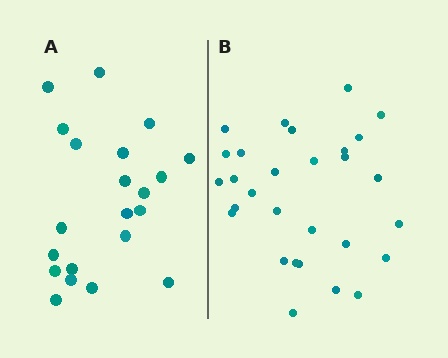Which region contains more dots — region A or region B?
Region B (the right region) has more dots.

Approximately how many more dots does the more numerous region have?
Region B has roughly 8 or so more dots than region A.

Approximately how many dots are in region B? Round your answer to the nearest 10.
About 30 dots. (The exact count is 29, which rounds to 30.)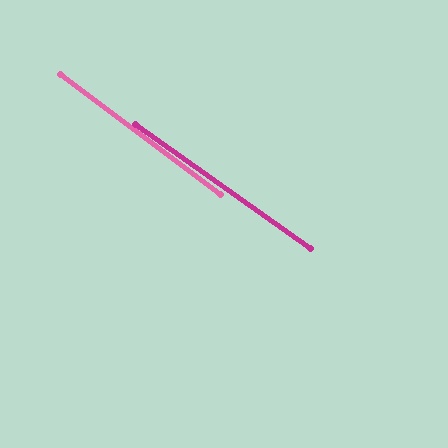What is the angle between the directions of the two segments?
Approximately 2 degrees.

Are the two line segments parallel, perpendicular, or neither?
Parallel — their directions differ by only 1.5°.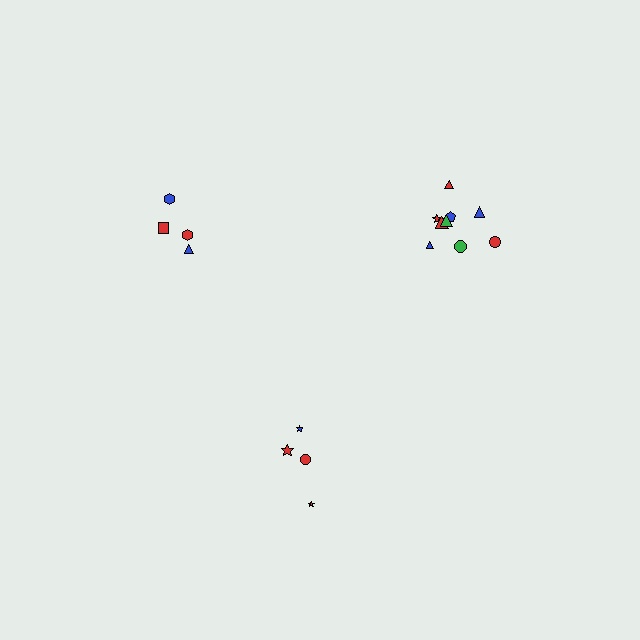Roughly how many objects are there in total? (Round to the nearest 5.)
Roughly 20 objects in total.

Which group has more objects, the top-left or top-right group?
The top-right group.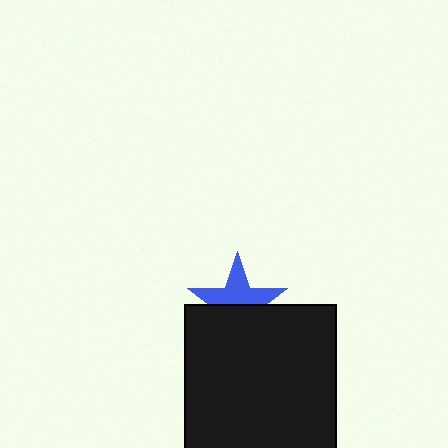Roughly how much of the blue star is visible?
About half of it is visible (roughly 52%).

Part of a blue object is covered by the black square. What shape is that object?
It is a star.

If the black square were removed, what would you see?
You would see the complete blue star.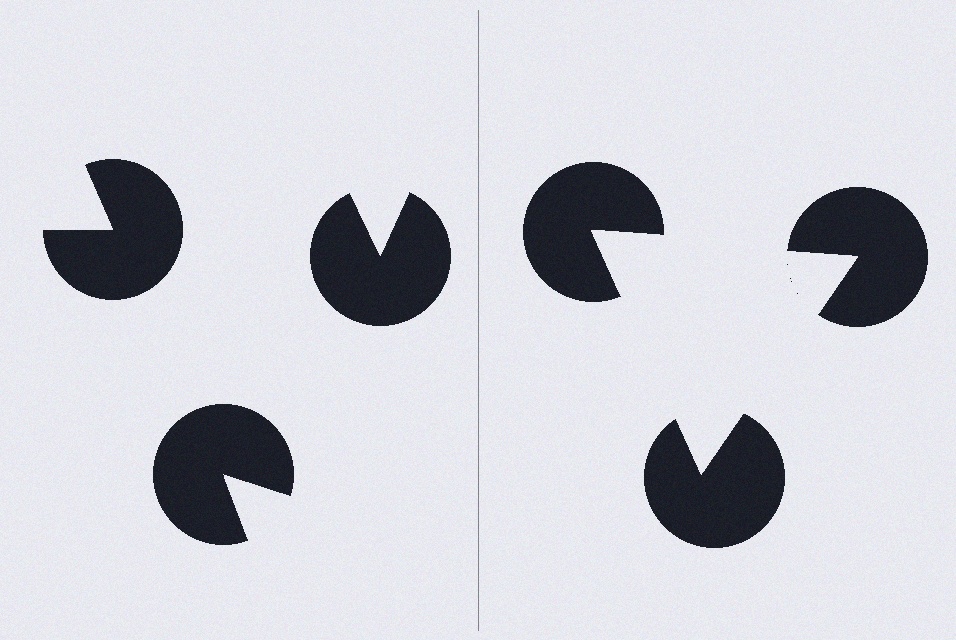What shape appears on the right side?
An illusory triangle.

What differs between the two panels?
The pac-man discs are positioned identically on both sides; only the wedge orientations differ. On the right they align to a triangle; on the left they are misaligned.